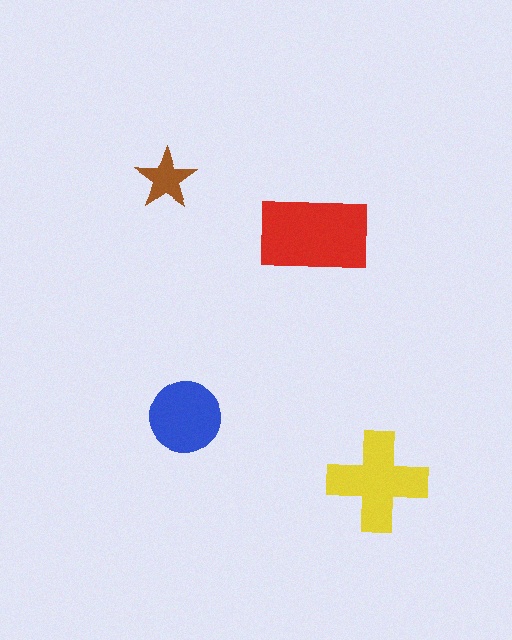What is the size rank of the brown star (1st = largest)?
4th.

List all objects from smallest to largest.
The brown star, the blue circle, the yellow cross, the red rectangle.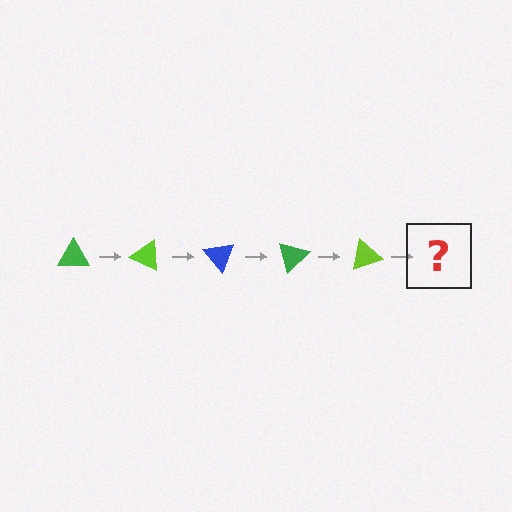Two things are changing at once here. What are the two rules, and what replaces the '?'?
The two rules are that it rotates 25 degrees each step and the color cycles through green, lime, and blue. The '?' should be a blue triangle, rotated 125 degrees from the start.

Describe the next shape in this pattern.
It should be a blue triangle, rotated 125 degrees from the start.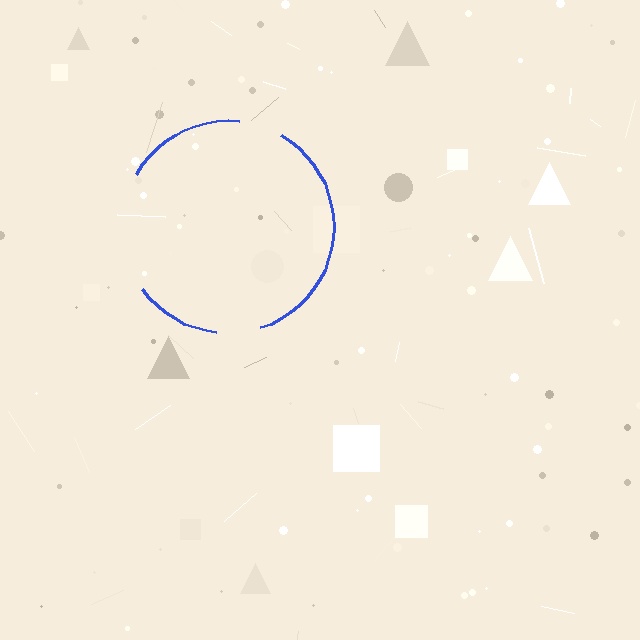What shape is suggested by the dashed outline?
The dashed outline suggests a circle.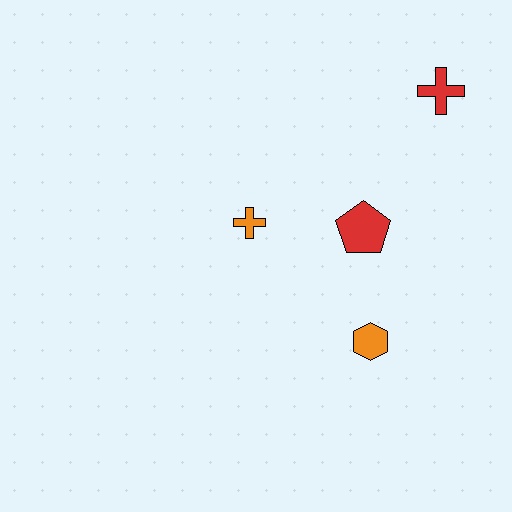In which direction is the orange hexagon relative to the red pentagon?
The orange hexagon is below the red pentagon.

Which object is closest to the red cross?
The red pentagon is closest to the red cross.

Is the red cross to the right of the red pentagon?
Yes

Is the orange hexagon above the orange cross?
No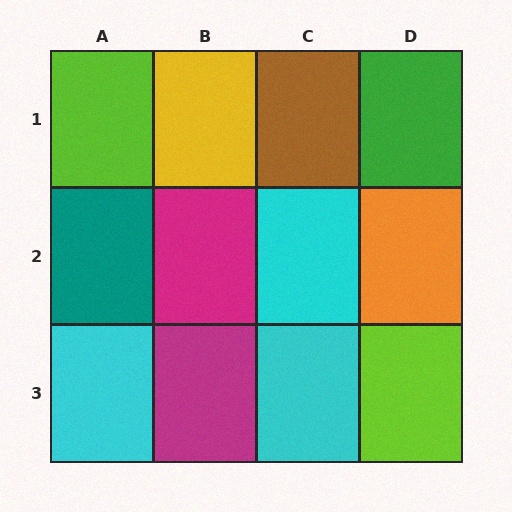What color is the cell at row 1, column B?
Yellow.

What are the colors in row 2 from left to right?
Teal, magenta, cyan, orange.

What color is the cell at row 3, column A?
Cyan.